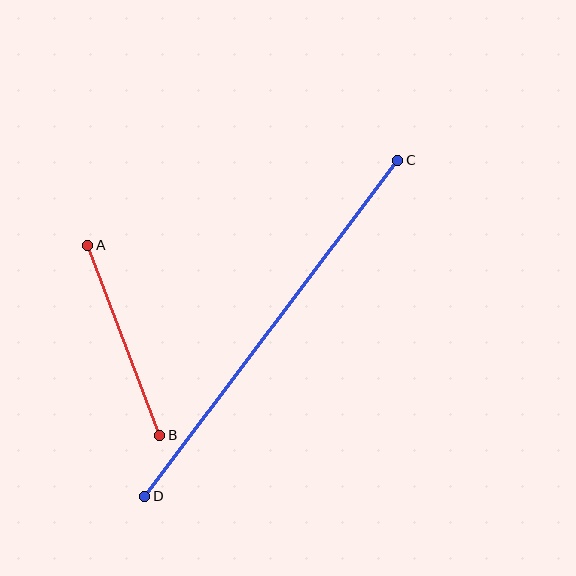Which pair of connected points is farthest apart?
Points C and D are farthest apart.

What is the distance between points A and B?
The distance is approximately 204 pixels.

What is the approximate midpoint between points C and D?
The midpoint is at approximately (271, 328) pixels.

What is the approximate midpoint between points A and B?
The midpoint is at approximately (124, 340) pixels.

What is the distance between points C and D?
The distance is approximately 421 pixels.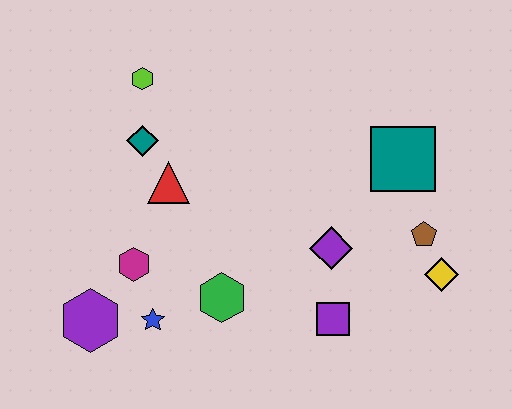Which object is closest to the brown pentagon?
The yellow diamond is closest to the brown pentagon.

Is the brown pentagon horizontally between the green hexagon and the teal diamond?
No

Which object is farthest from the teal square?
The purple hexagon is farthest from the teal square.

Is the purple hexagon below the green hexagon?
Yes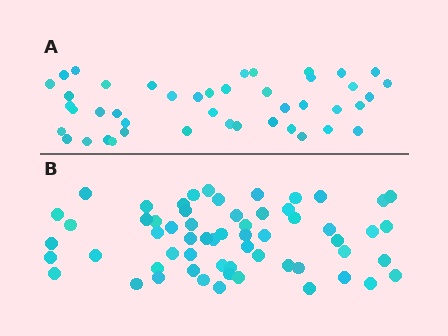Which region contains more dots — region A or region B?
Region B (the bottom region) has more dots.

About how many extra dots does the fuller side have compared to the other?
Region B has approximately 15 more dots than region A.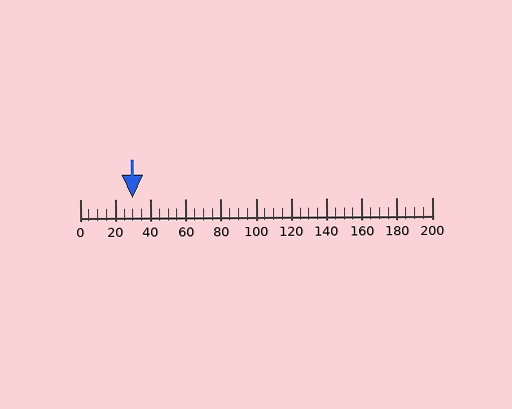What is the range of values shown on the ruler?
The ruler shows values from 0 to 200.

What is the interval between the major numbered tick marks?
The major tick marks are spaced 20 units apart.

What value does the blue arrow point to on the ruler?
The blue arrow points to approximately 30.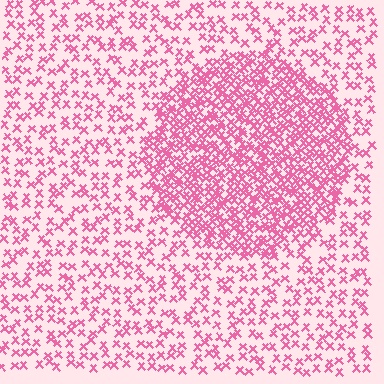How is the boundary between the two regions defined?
The boundary is defined by a change in element density (approximately 2.4x ratio). All elements are the same color, size, and shape.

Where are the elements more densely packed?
The elements are more densely packed inside the circle boundary.